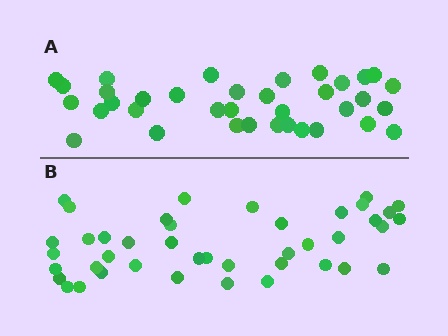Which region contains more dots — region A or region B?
Region B (the bottom region) has more dots.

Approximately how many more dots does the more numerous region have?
Region B has about 6 more dots than region A.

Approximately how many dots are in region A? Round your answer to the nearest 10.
About 40 dots. (The exact count is 36, which rounds to 40.)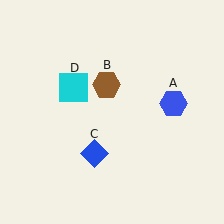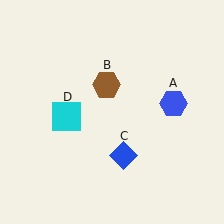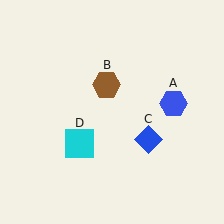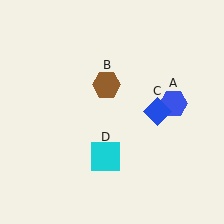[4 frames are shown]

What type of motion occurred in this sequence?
The blue diamond (object C), cyan square (object D) rotated counterclockwise around the center of the scene.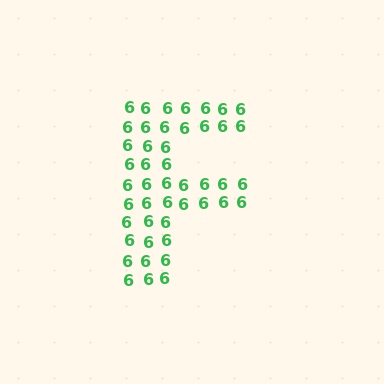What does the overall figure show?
The overall figure shows the letter F.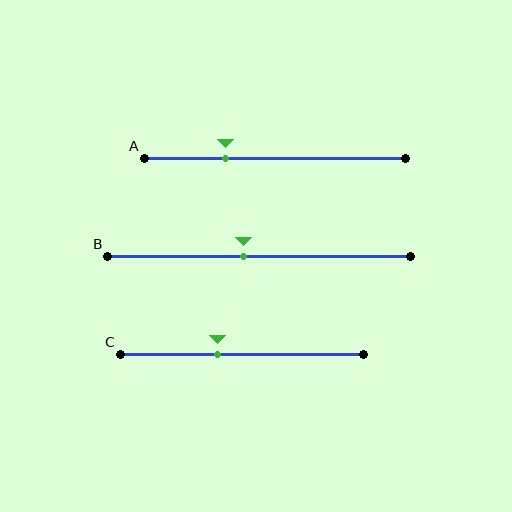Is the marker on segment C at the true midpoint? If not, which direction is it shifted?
No, the marker on segment C is shifted to the left by about 10% of the segment length.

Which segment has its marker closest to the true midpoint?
Segment B has its marker closest to the true midpoint.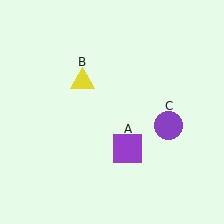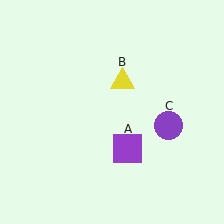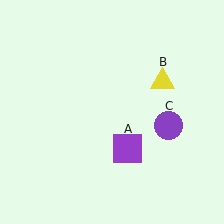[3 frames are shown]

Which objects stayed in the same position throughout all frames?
Purple square (object A) and purple circle (object C) remained stationary.